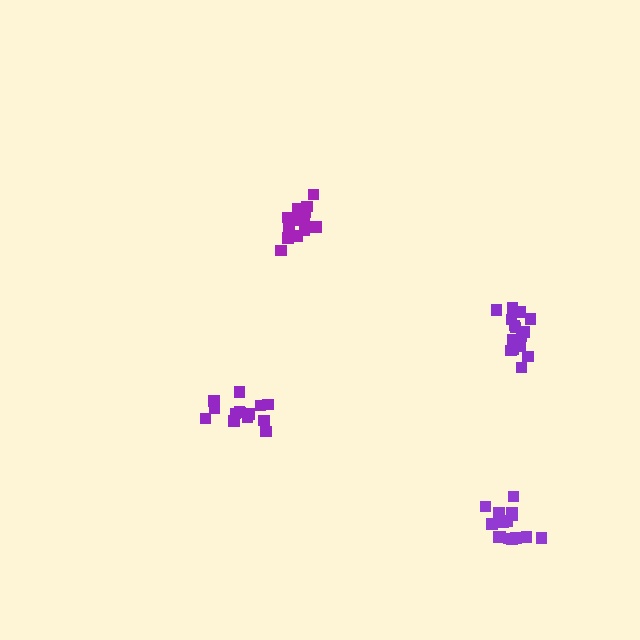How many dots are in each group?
Group 1: 16 dots, Group 2: 17 dots, Group 3: 14 dots, Group 4: 15 dots (62 total).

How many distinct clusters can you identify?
There are 4 distinct clusters.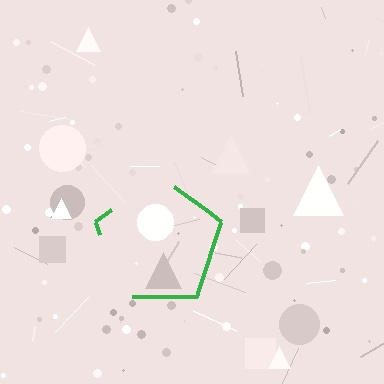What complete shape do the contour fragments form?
The contour fragments form a pentagon.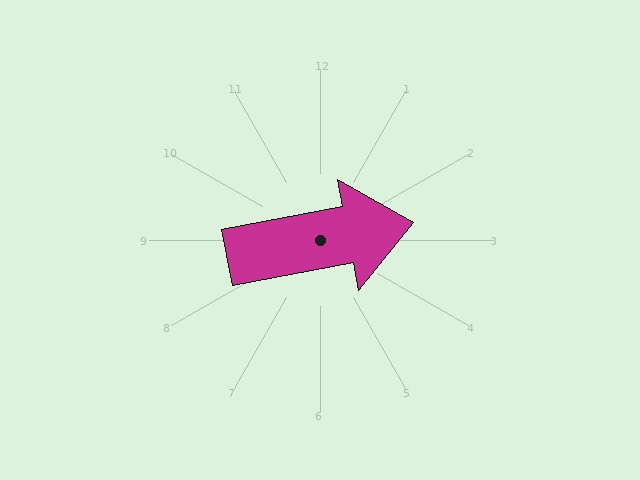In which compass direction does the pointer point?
East.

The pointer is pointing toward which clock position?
Roughly 3 o'clock.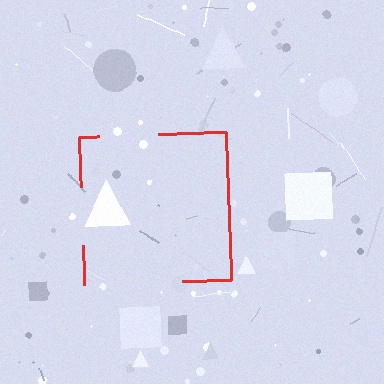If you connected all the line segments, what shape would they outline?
They would outline a square.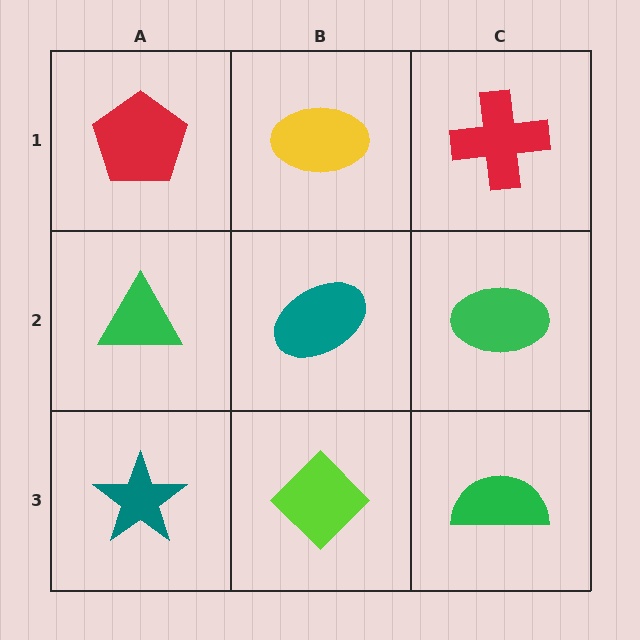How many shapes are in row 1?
3 shapes.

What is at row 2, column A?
A green triangle.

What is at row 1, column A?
A red pentagon.